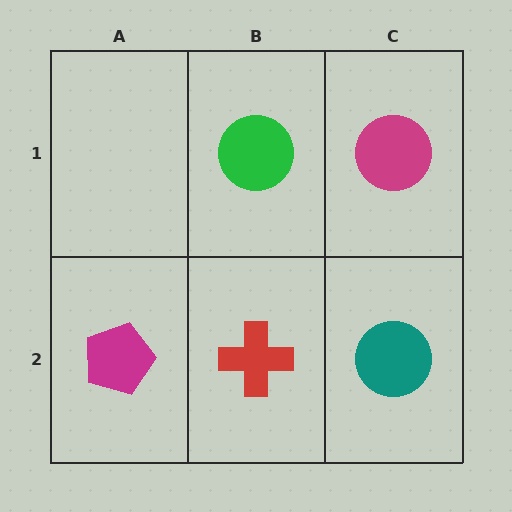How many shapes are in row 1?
2 shapes.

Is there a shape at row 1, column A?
No, that cell is empty.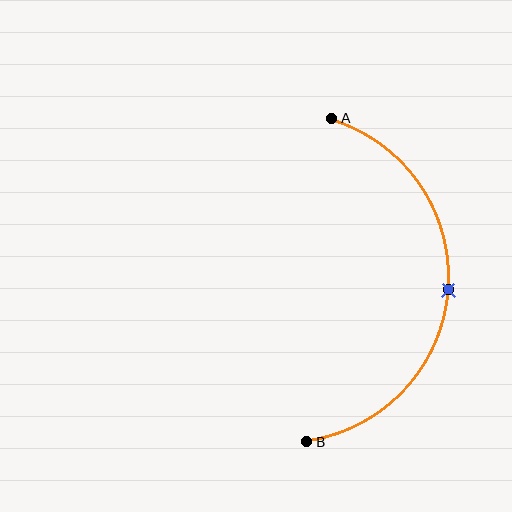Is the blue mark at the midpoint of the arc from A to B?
Yes. The blue mark lies on the arc at equal arc-length from both A and B — it is the arc midpoint.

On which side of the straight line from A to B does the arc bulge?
The arc bulges to the right of the straight line connecting A and B.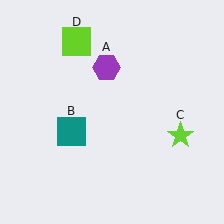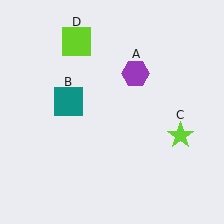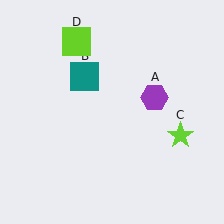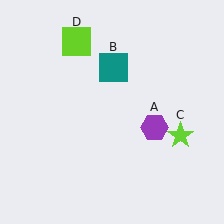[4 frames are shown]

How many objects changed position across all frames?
2 objects changed position: purple hexagon (object A), teal square (object B).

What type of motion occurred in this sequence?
The purple hexagon (object A), teal square (object B) rotated clockwise around the center of the scene.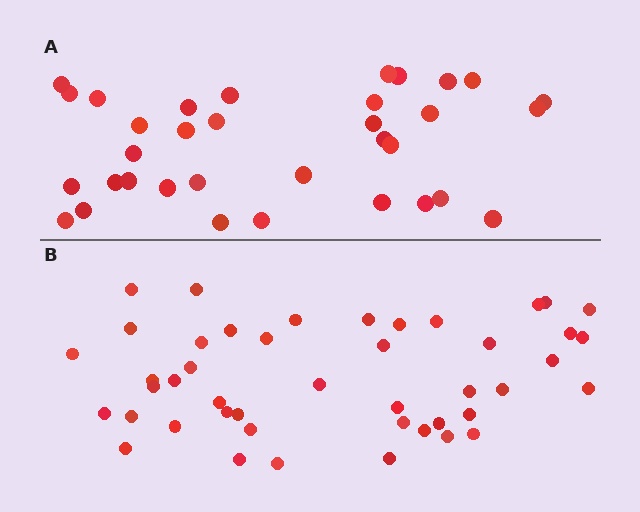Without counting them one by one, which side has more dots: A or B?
Region B (the bottom region) has more dots.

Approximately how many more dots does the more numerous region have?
Region B has roughly 12 or so more dots than region A.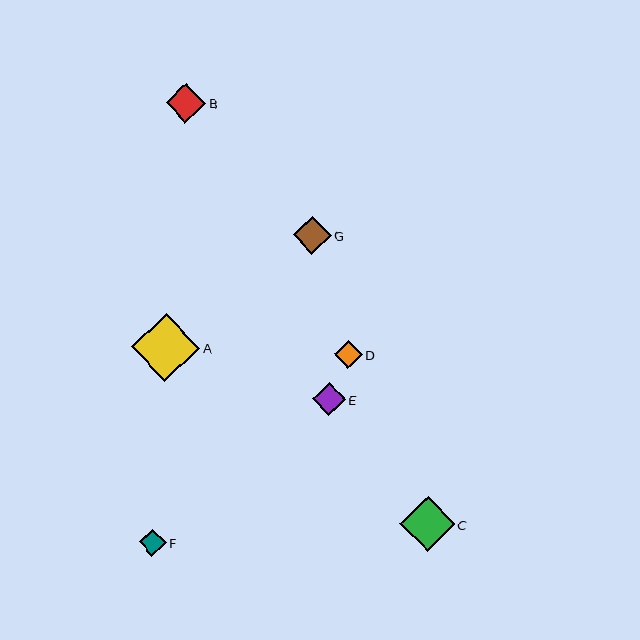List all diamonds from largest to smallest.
From largest to smallest: A, C, B, G, E, D, F.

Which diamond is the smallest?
Diamond F is the smallest with a size of approximately 27 pixels.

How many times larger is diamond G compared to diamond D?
Diamond G is approximately 1.4 times the size of diamond D.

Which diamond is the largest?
Diamond A is the largest with a size of approximately 68 pixels.